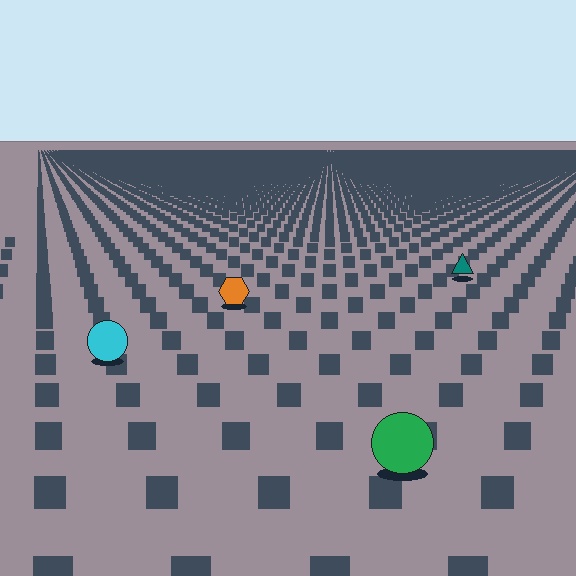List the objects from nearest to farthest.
From nearest to farthest: the green circle, the cyan circle, the orange hexagon, the teal triangle.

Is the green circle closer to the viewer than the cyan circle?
Yes. The green circle is closer — you can tell from the texture gradient: the ground texture is coarser near it.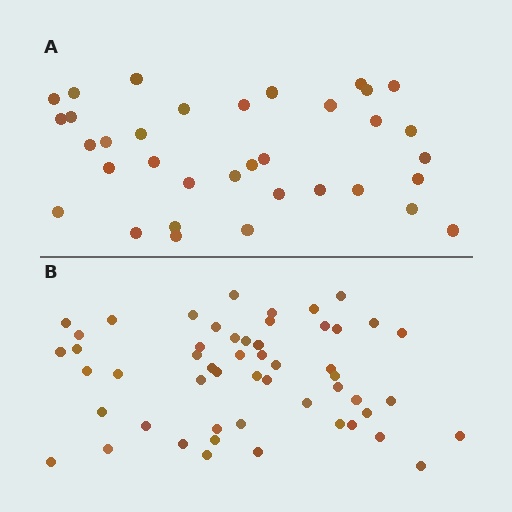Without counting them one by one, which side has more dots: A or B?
Region B (the bottom region) has more dots.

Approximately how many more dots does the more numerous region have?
Region B has approximately 20 more dots than region A.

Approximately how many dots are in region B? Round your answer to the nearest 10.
About 50 dots. (The exact count is 53, which rounds to 50.)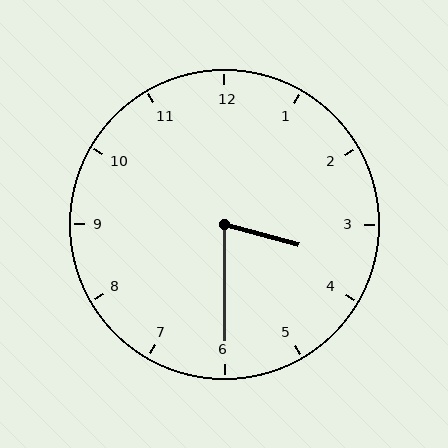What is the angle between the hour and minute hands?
Approximately 75 degrees.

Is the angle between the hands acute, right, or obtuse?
It is acute.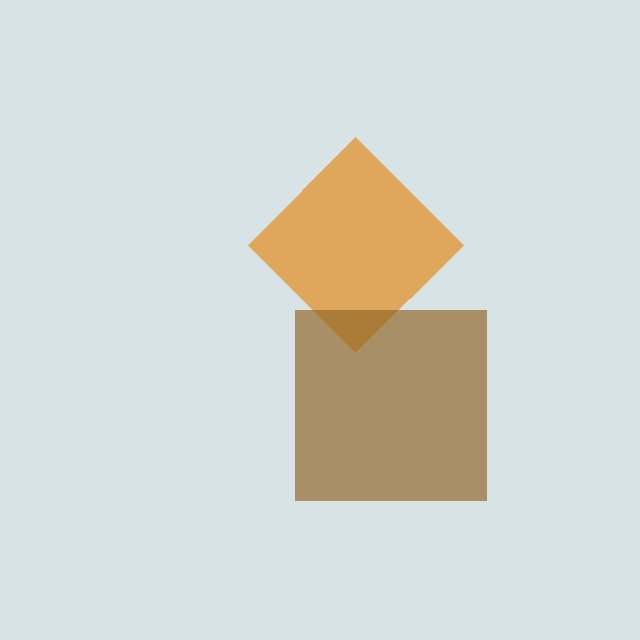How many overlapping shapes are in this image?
There are 2 overlapping shapes in the image.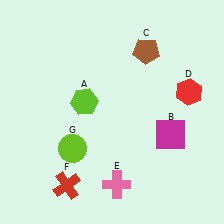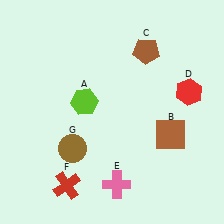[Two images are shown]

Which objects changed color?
B changed from magenta to brown. G changed from lime to brown.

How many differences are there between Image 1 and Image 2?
There are 2 differences between the two images.